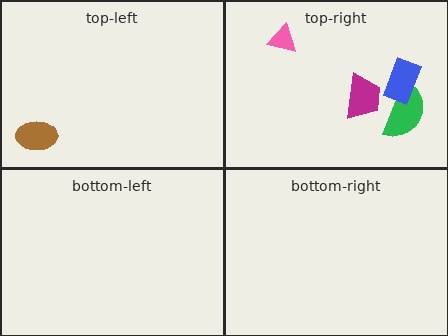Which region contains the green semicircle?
The top-right region.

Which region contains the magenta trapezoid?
The top-right region.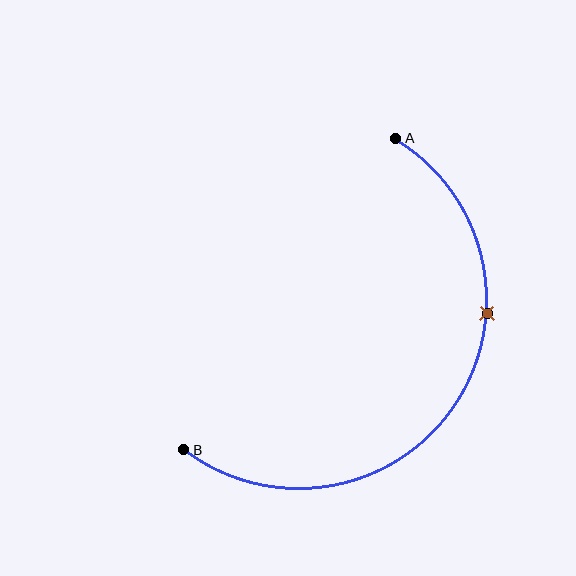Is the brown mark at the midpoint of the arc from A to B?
No. The brown mark lies on the arc but is closer to endpoint A. The arc midpoint would be at the point on the curve equidistant along the arc from both A and B.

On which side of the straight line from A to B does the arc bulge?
The arc bulges below and to the right of the straight line connecting A and B.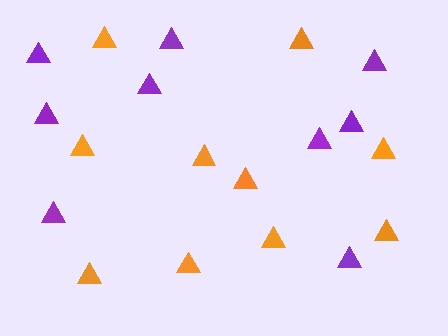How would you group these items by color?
There are 2 groups: one group of purple triangles (9) and one group of orange triangles (10).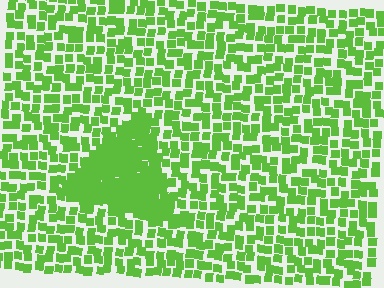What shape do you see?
I see a triangle.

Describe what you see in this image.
The image contains small lime elements arranged at two different densities. A triangle-shaped region is visible where the elements are more densely packed than the surrounding area.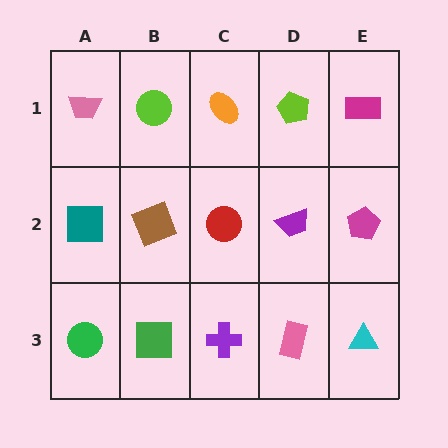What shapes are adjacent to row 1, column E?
A magenta pentagon (row 2, column E), a lime pentagon (row 1, column D).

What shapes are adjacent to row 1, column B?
A brown square (row 2, column B), a pink trapezoid (row 1, column A), an orange ellipse (row 1, column C).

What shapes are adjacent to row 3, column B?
A brown square (row 2, column B), a green circle (row 3, column A), a purple cross (row 3, column C).